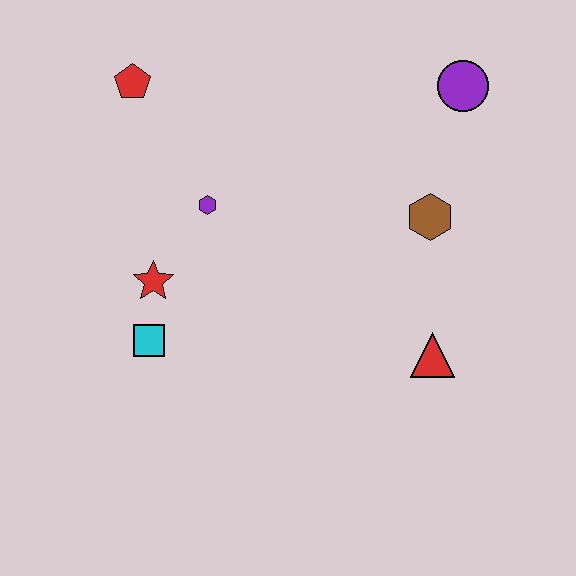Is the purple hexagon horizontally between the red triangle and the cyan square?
Yes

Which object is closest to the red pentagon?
The purple hexagon is closest to the red pentagon.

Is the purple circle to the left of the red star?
No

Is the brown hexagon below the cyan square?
No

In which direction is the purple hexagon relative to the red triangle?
The purple hexagon is to the left of the red triangle.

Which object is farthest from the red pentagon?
The red triangle is farthest from the red pentagon.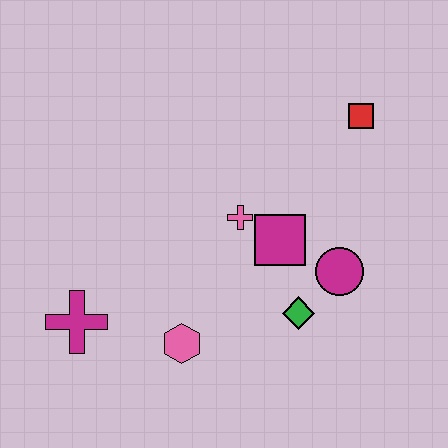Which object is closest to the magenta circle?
The green diamond is closest to the magenta circle.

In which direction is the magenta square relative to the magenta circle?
The magenta square is to the left of the magenta circle.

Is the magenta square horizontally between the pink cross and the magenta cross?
No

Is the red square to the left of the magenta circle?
No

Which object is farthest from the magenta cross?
The red square is farthest from the magenta cross.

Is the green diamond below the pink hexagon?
No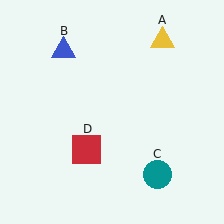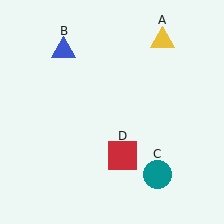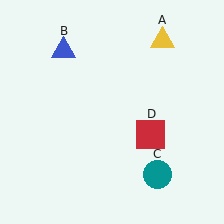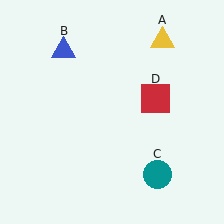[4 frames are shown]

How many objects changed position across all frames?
1 object changed position: red square (object D).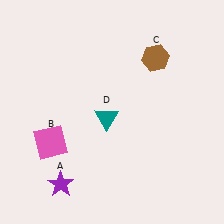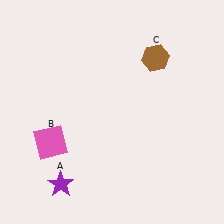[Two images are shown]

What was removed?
The teal triangle (D) was removed in Image 2.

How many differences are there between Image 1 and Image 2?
There is 1 difference between the two images.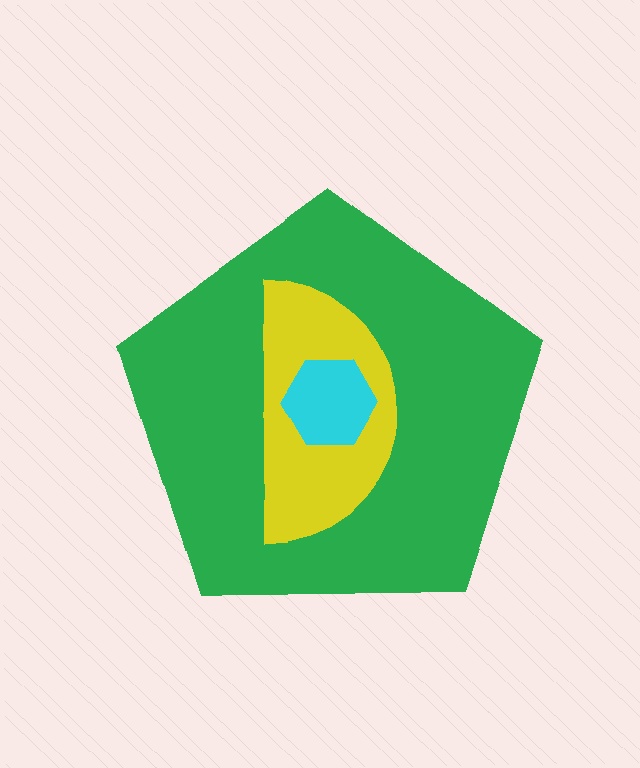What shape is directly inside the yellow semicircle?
The cyan hexagon.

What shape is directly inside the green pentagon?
The yellow semicircle.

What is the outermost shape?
The green pentagon.